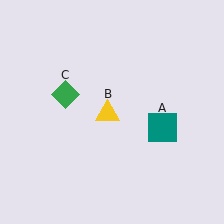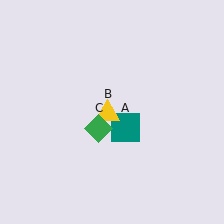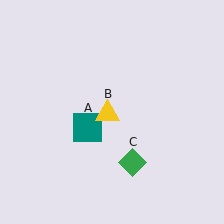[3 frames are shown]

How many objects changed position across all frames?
2 objects changed position: teal square (object A), green diamond (object C).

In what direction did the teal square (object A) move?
The teal square (object A) moved left.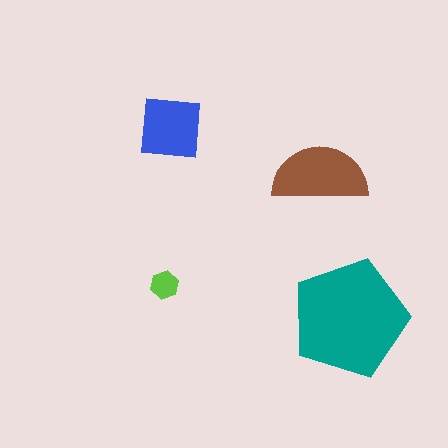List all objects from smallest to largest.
The lime hexagon, the blue square, the brown semicircle, the teal pentagon.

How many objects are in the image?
There are 4 objects in the image.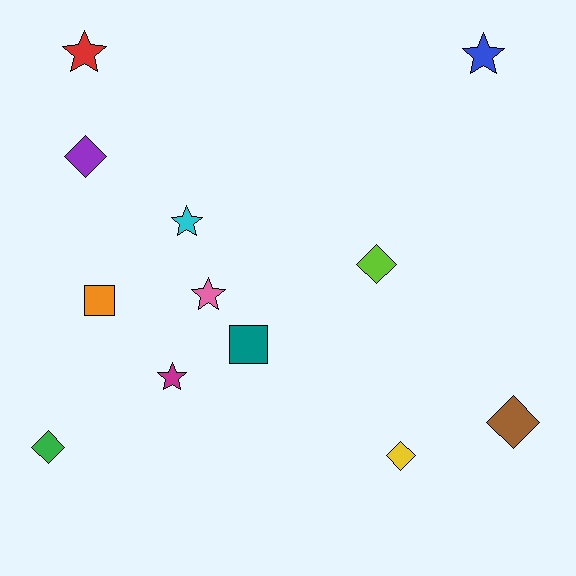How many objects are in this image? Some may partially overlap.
There are 12 objects.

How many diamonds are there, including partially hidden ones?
There are 5 diamonds.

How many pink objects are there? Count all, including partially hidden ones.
There is 1 pink object.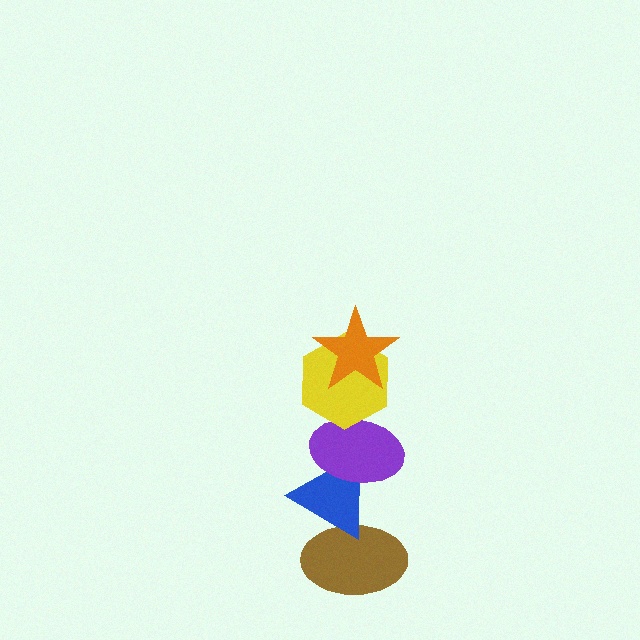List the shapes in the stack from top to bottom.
From top to bottom: the orange star, the yellow hexagon, the purple ellipse, the blue triangle, the brown ellipse.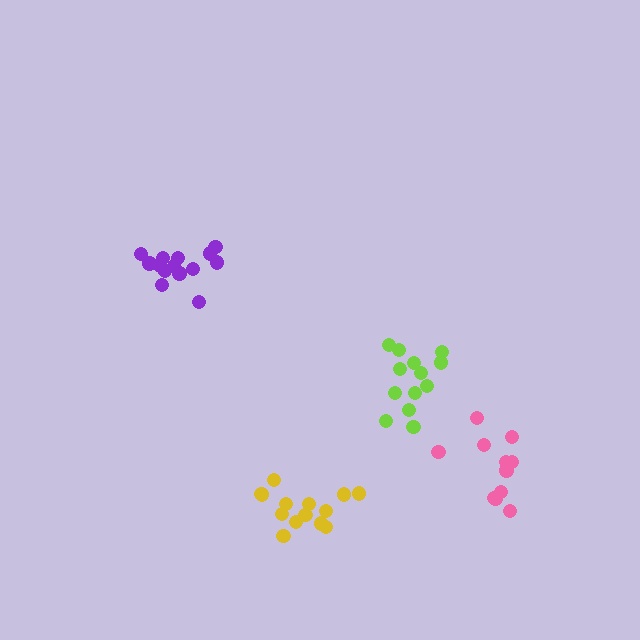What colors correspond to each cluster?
The clusters are colored: pink, purple, lime, yellow.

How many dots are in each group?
Group 1: 11 dots, Group 2: 15 dots, Group 3: 13 dots, Group 4: 14 dots (53 total).